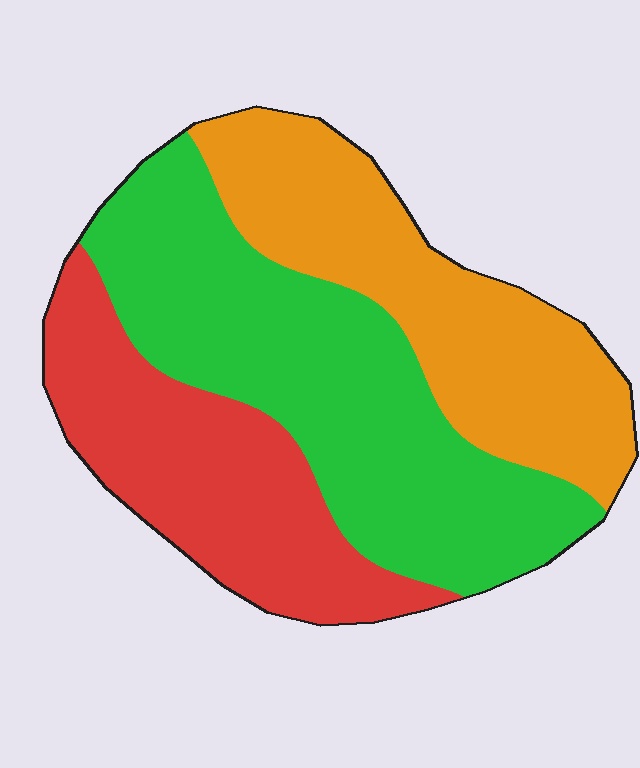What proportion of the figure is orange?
Orange covers 31% of the figure.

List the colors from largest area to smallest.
From largest to smallest: green, orange, red.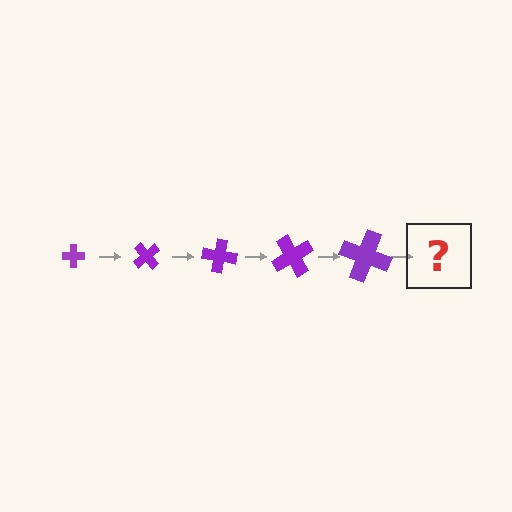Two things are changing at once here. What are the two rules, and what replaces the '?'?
The two rules are that the cross grows larger each step and it rotates 50 degrees each step. The '?' should be a cross, larger than the previous one and rotated 250 degrees from the start.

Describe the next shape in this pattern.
It should be a cross, larger than the previous one and rotated 250 degrees from the start.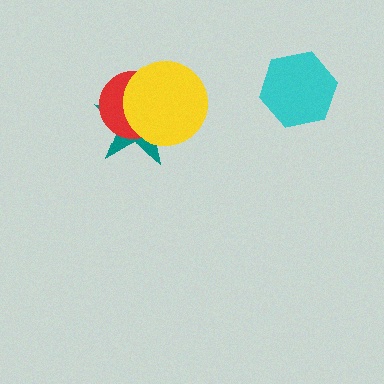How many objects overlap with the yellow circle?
2 objects overlap with the yellow circle.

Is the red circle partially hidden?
Yes, it is partially covered by another shape.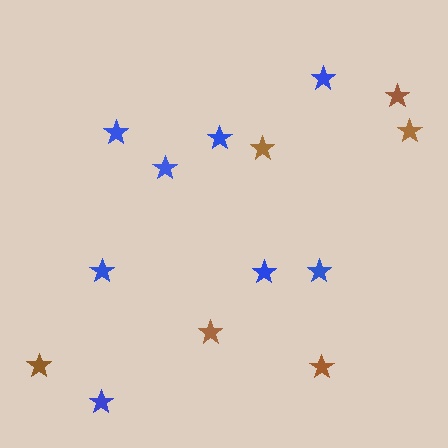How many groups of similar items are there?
There are 2 groups: one group of blue stars (8) and one group of brown stars (6).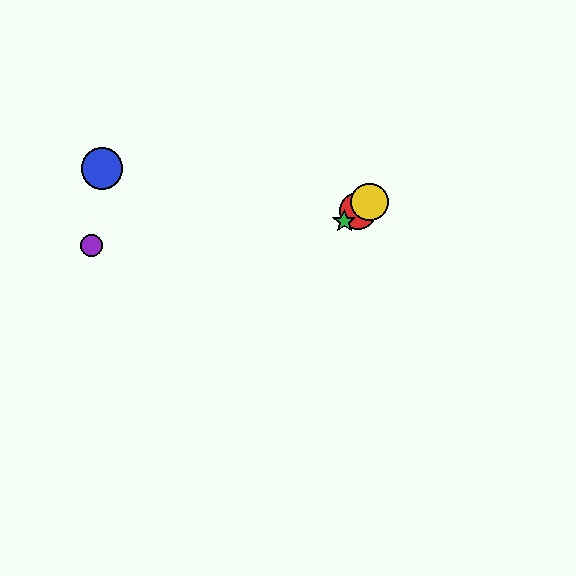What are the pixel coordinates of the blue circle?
The blue circle is at (102, 168).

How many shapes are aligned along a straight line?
3 shapes (the red circle, the green star, the yellow circle) are aligned along a straight line.